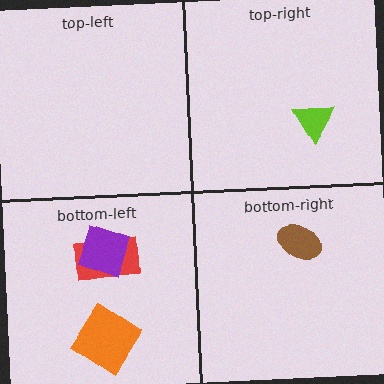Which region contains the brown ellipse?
The bottom-right region.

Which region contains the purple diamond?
The bottom-left region.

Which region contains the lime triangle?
The top-right region.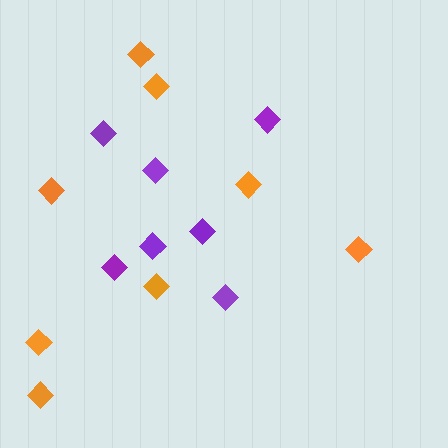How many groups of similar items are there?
There are 2 groups: one group of orange diamonds (8) and one group of purple diamonds (7).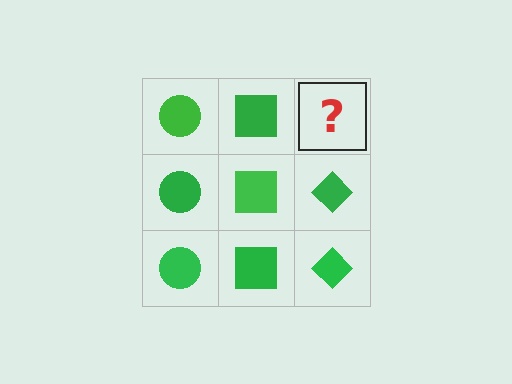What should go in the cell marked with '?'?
The missing cell should contain a green diamond.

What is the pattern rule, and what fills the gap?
The rule is that each column has a consistent shape. The gap should be filled with a green diamond.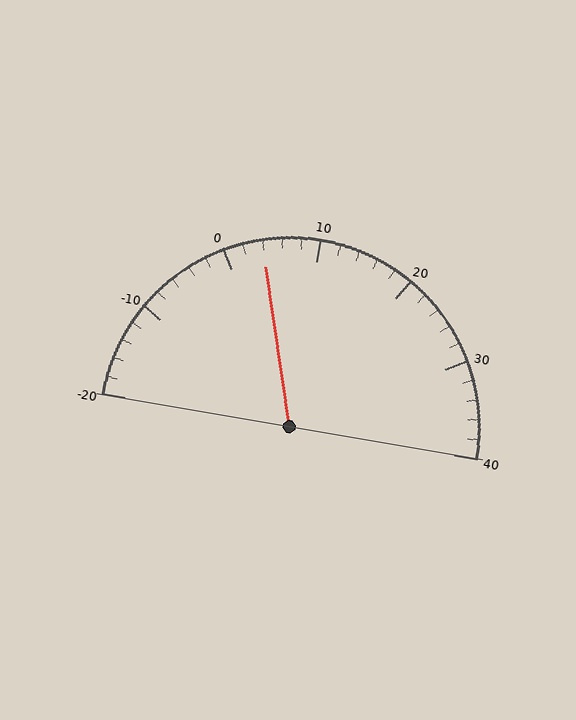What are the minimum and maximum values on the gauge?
The gauge ranges from -20 to 40.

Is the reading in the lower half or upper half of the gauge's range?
The reading is in the lower half of the range (-20 to 40).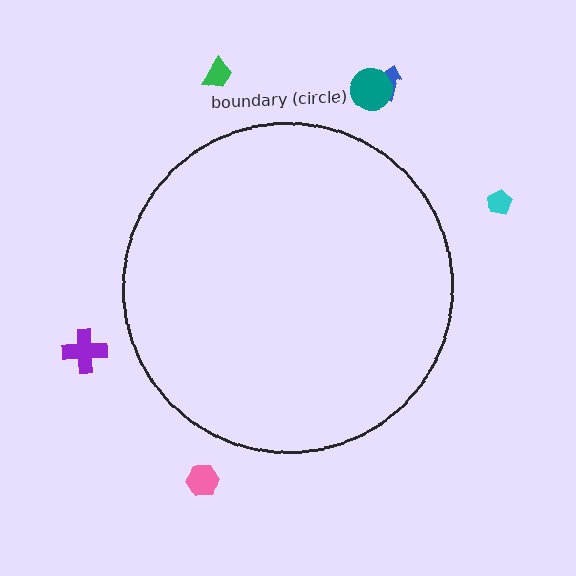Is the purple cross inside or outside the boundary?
Outside.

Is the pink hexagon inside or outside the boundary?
Outside.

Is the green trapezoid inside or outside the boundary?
Outside.